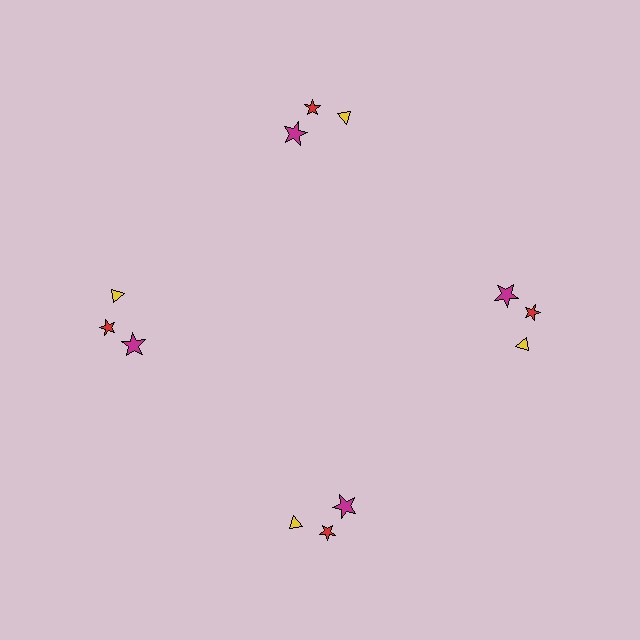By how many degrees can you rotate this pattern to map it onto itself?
The pattern maps onto itself every 90 degrees of rotation.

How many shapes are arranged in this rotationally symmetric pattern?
There are 12 shapes, arranged in 4 groups of 3.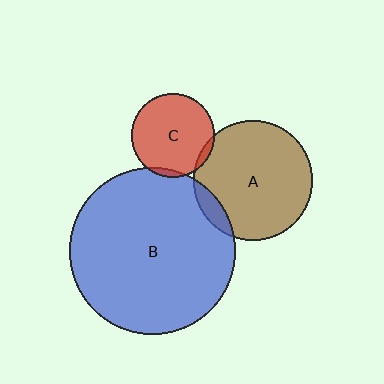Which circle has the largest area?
Circle B (blue).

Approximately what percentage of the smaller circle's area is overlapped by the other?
Approximately 5%.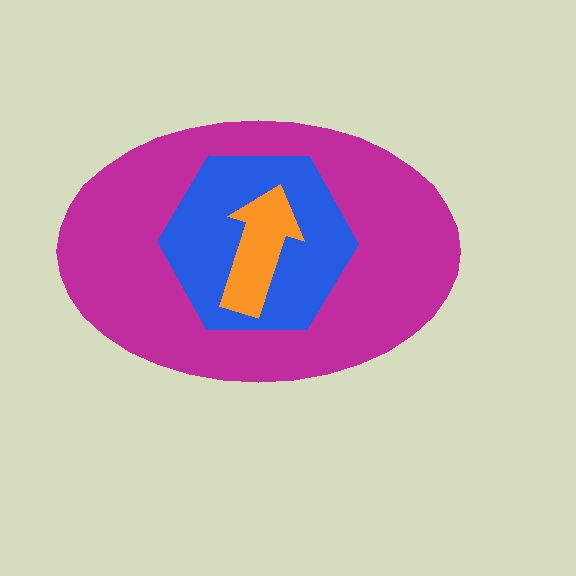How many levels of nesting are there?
3.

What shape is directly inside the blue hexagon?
The orange arrow.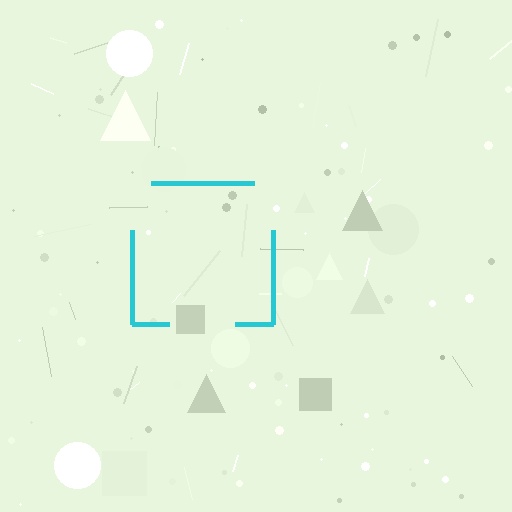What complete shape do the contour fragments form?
The contour fragments form a square.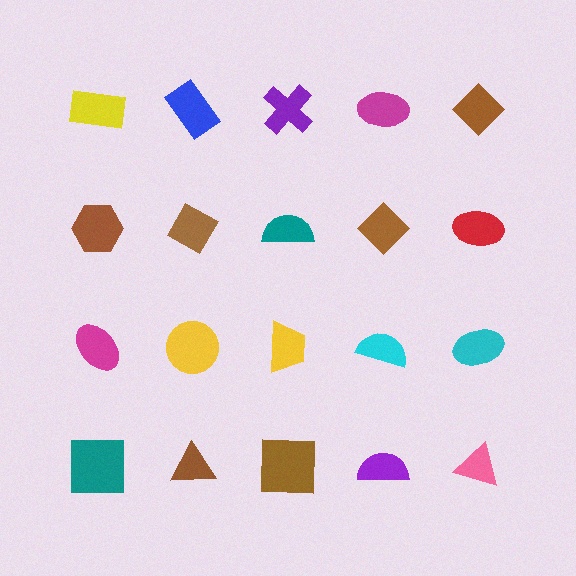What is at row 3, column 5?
A cyan ellipse.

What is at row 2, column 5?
A red ellipse.